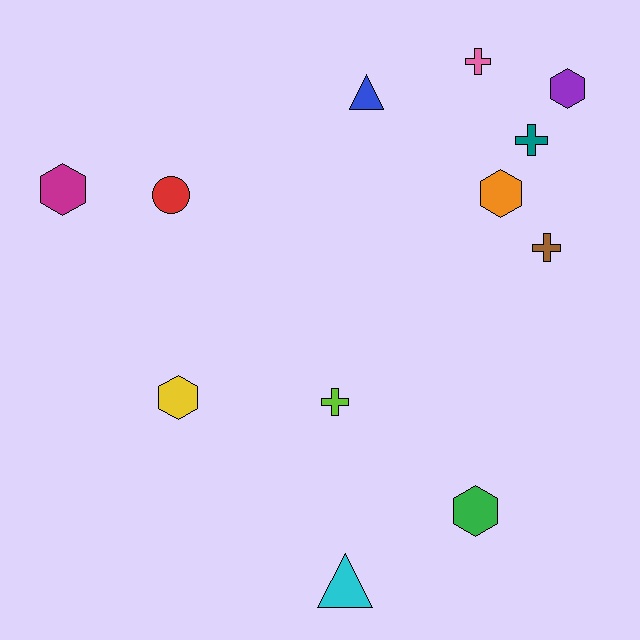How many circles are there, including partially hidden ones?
There is 1 circle.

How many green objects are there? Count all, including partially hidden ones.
There is 1 green object.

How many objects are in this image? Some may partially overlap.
There are 12 objects.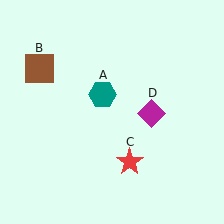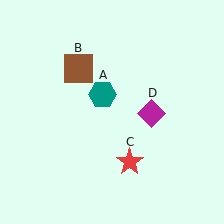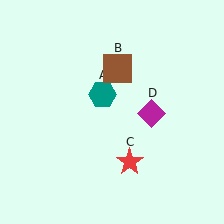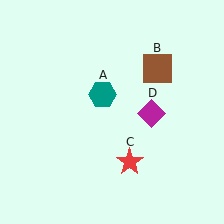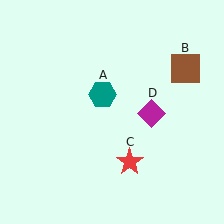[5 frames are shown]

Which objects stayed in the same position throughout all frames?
Teal hexagon (object A) and red star (object C) and magenta diamond (object D) remained stationary.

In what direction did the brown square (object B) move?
The brown square (object B) moved right.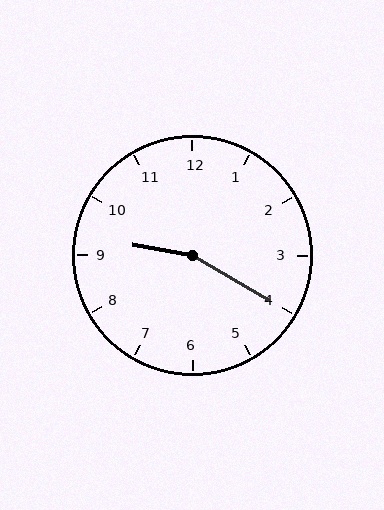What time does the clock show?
9:20.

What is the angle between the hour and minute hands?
Approximately 160 degrees.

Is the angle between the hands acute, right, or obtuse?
It is obtuse.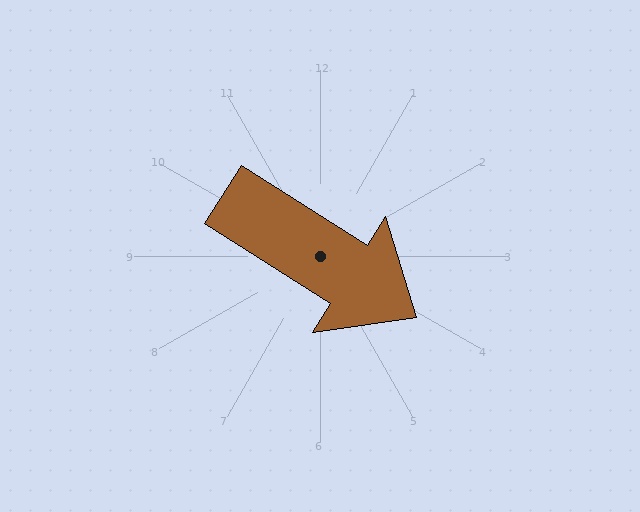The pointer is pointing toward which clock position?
Roughly 4 o'clock.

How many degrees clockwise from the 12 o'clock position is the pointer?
Approximately 122 degrees.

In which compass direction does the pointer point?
Southeast.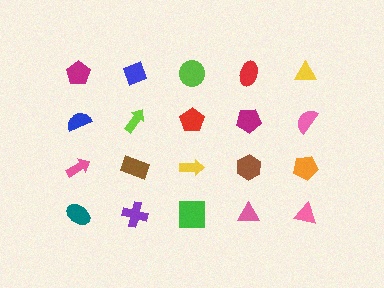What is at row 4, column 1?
A teal ellipse.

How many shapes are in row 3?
5 shapes.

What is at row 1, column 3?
A lime circle.